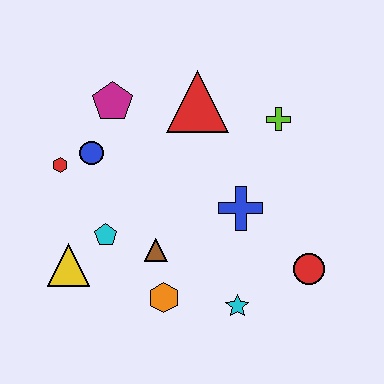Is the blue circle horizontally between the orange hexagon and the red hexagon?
Yes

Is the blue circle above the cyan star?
Yes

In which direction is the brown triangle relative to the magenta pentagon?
The brown triangle is below the magenta pentagon.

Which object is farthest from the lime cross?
The yellow triangle is farthest from the lime cross.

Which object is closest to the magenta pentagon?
The blue circle is closest to the magenta pentagon.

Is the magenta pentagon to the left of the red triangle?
Yes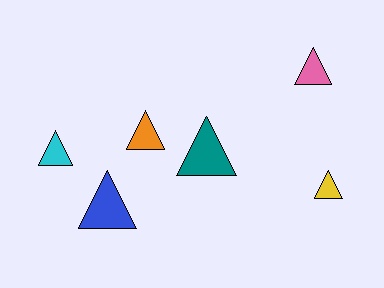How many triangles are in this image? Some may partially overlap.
There are 6 triangles.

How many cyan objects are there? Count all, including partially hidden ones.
There is 1 cyan object.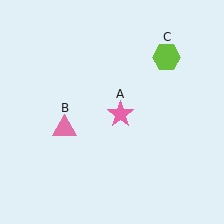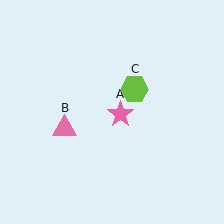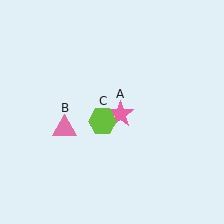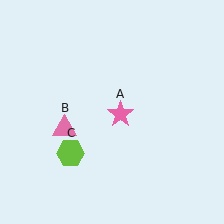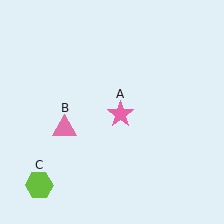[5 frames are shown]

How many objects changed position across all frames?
1 object changed position: lime hexagon (object C).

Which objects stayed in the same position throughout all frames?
Pink star (object A) and pink triangle (object B) remained stationary.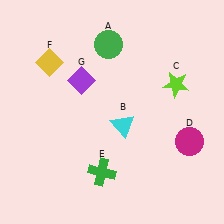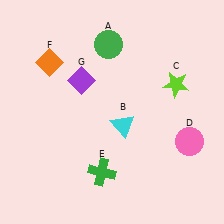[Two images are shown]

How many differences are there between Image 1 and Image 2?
There are 2 differences between the two images.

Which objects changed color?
D changed from magenta to pink. F changed from yellow to orange.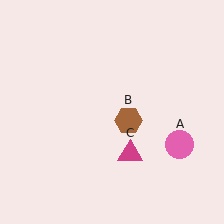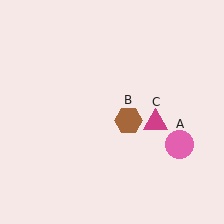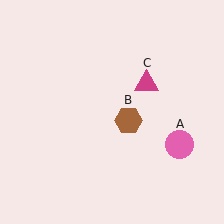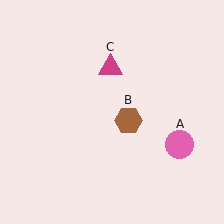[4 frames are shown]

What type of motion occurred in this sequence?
The magenta triangle (object C) rotated counterclockwise around the center of the scene.